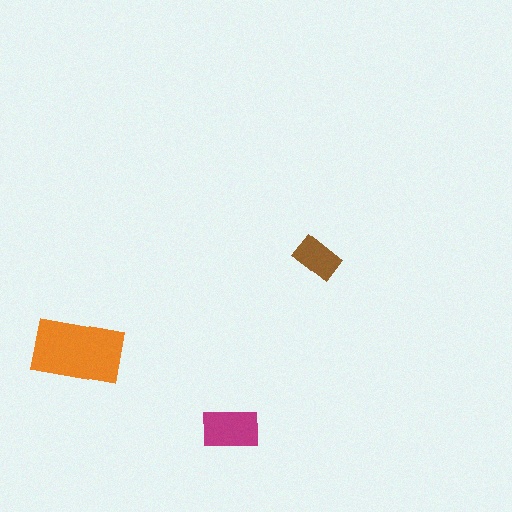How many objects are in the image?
There are 3 objects in the image.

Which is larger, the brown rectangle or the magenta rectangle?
The magenta one.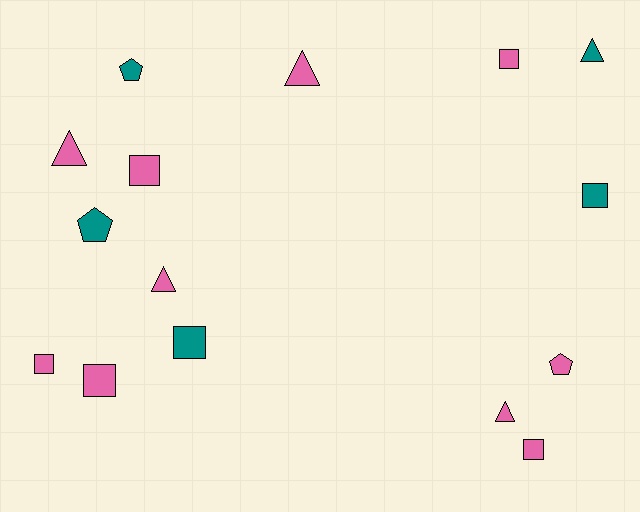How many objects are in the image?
There are 15 objects.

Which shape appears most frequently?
Square, with 7 objects.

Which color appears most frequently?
Pink, with 10 objects.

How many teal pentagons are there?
There are 2 teal pentagons.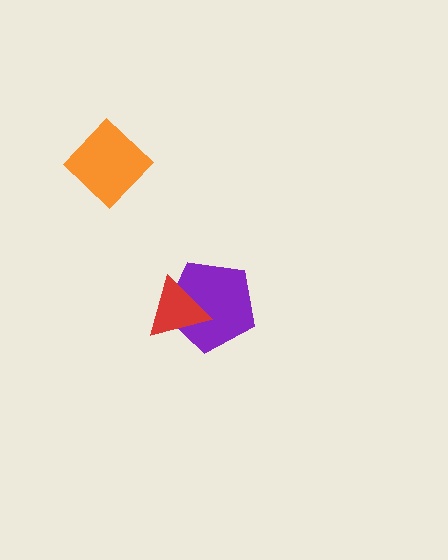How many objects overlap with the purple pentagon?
1 object overlaps with the purple pentagon.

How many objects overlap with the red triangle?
1 object overlaps with the red triangle.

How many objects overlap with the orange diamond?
0 objects overlap with the orange diamond.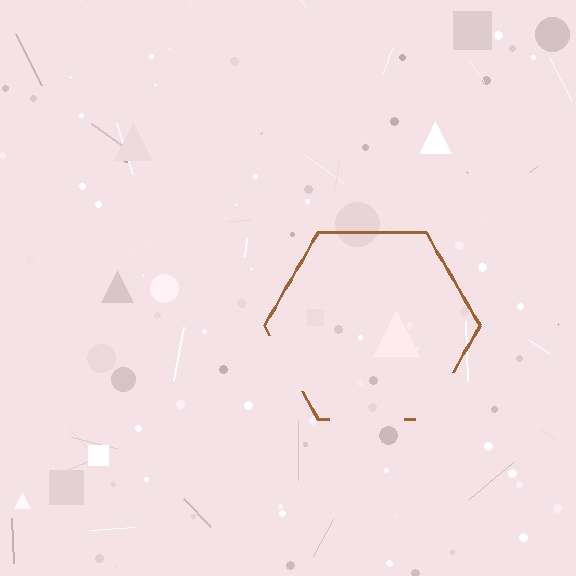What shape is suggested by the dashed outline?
The dashed outline suggests a hexagon.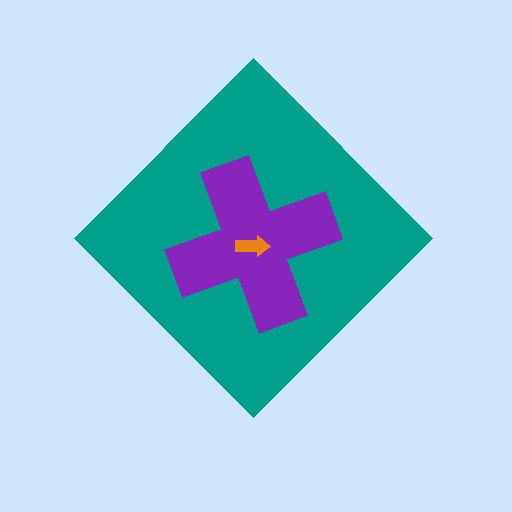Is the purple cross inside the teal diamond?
Yes.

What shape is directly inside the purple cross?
The orange arrow.